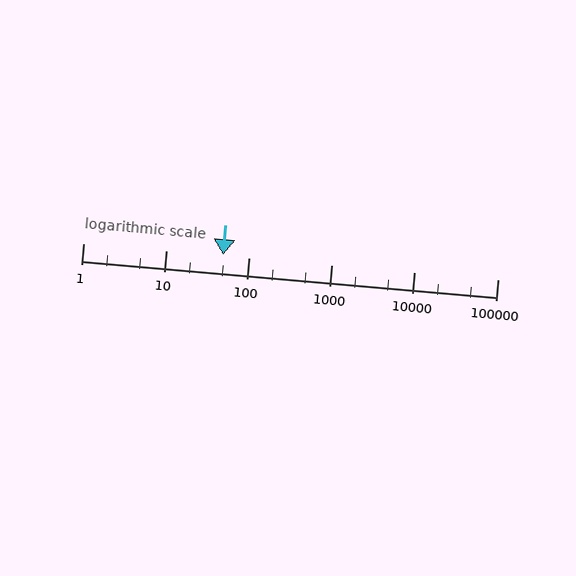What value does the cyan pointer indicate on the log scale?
The pointer indicates approximately 49.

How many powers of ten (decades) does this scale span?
The scale spans 5 decades, from 1 to 100000.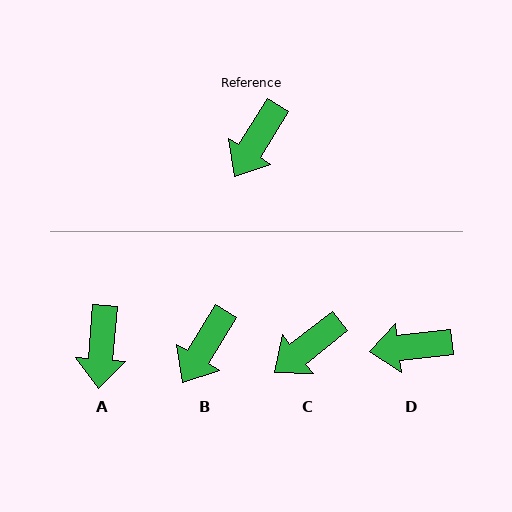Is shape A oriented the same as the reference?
No, it is off by about 27 degrees.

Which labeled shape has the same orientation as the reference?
B.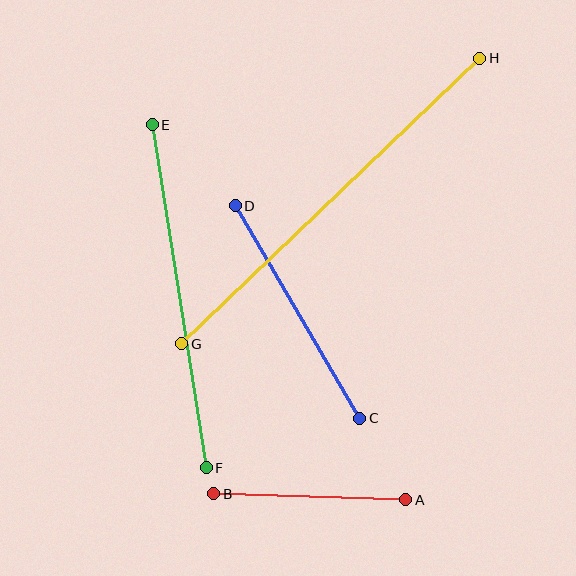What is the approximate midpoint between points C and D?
The midpoint is at approximately (297, 312) pixels.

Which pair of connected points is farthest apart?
Points G and H are farthest apart.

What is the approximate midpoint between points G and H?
The midpoint is at approximately (331, 201) pixels.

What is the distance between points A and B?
The distance is approximately 192 pixels.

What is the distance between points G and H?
The distance is approximately 413 pixels.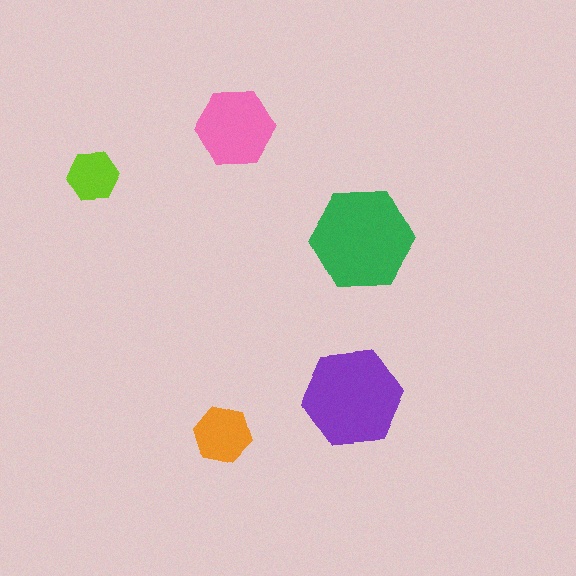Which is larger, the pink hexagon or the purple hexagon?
The purple one.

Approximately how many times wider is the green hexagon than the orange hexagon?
About 2 times wider.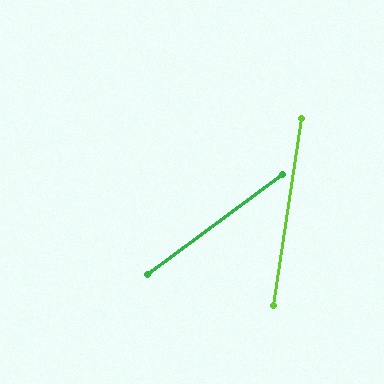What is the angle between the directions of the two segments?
Approximately 45 degrees.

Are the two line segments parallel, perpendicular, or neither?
Neither parallel nor perpendicular — they differ by about 45°.